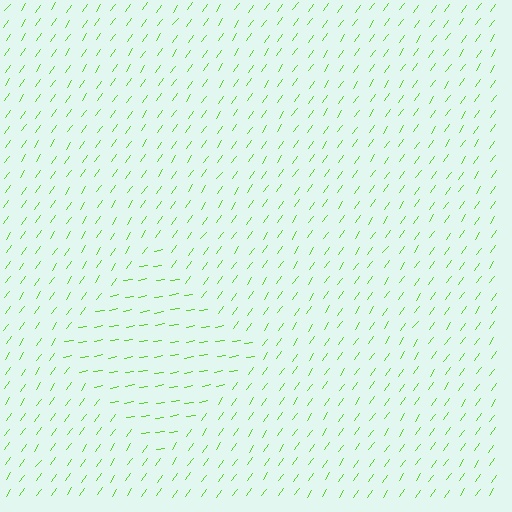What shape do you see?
I see a diamond.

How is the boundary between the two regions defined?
The boundary is defined purely by a change in line orientation (approximately 45 degrees difference). All lines are the same color and thickness.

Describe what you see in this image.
The image is filled with small lime line segments. A diamond region in the image has lines oriented differently from the surrounding lines, creating a visible texture boundary.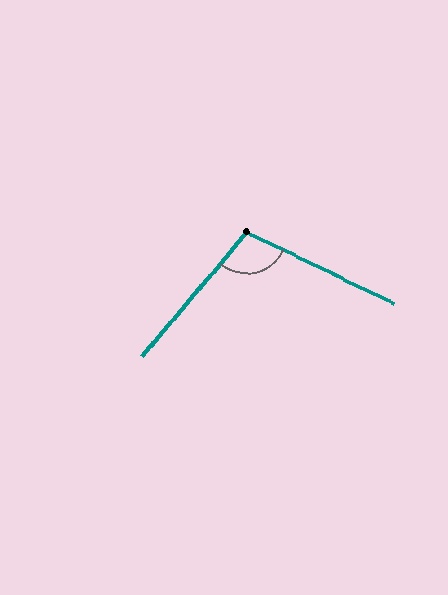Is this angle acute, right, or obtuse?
It is obtuse.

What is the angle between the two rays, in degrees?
Approximately 105 degrees.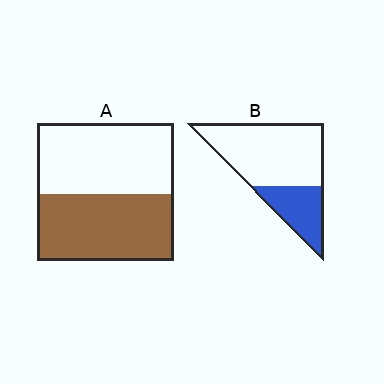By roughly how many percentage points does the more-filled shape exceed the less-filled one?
By roughly 20 percentage points (A over B).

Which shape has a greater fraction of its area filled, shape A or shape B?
Shape A.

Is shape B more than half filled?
No.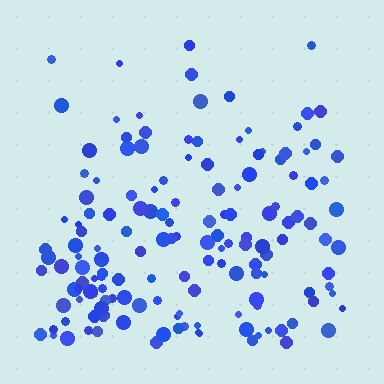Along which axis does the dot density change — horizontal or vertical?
Vertical.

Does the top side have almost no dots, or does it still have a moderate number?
Still a moderate number, just noticeably fewer than the bottom.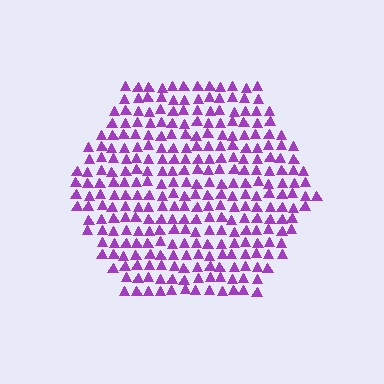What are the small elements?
The small elements are triangles.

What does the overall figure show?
The overall figure shows a hexagon.